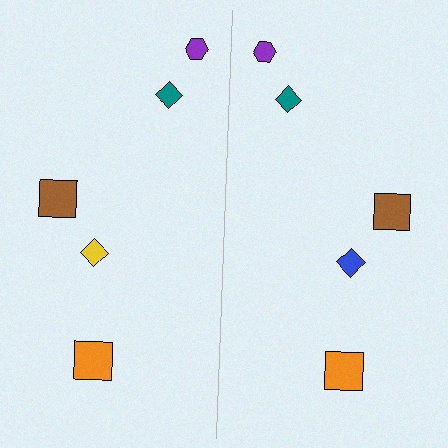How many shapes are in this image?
There are 10 shapes in this image.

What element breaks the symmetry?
The blue diamond on the right side breaks the symmetry — its mirror counterpart is yellow.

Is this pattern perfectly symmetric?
No, the pattern is not perfectly symmetric. The blue diamond on the right side breaks the symmetry — its mirror counterpart is yellow.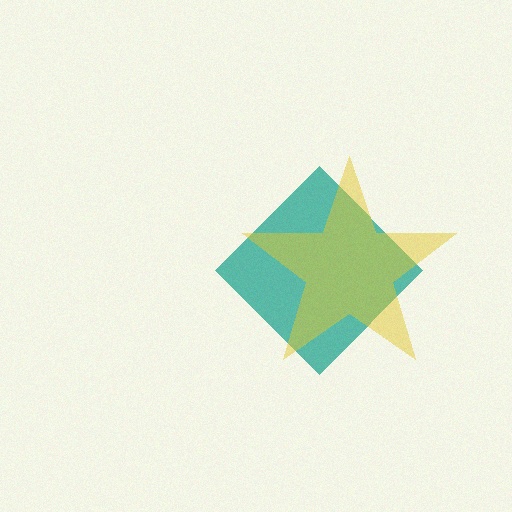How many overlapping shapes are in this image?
There are 2 overlapping shapes in the image.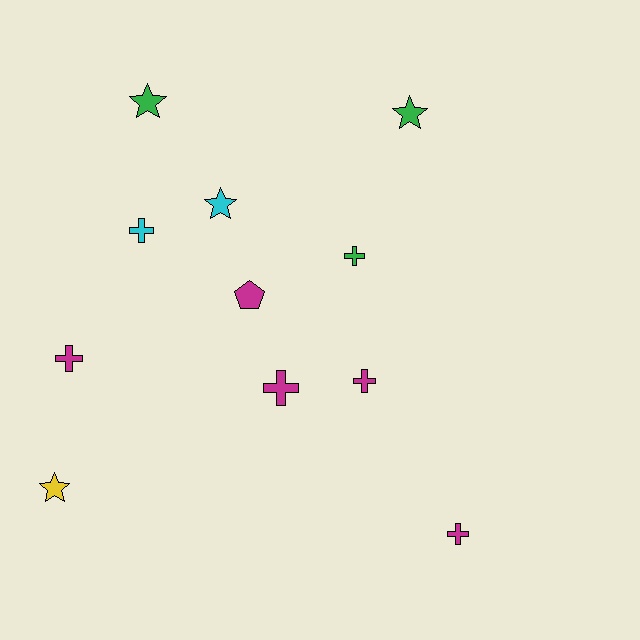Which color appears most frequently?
Magenta, with 5 objects.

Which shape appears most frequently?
Cross, with 6 objects.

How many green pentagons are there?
There are no green pentagons.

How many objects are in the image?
There are 11 objects.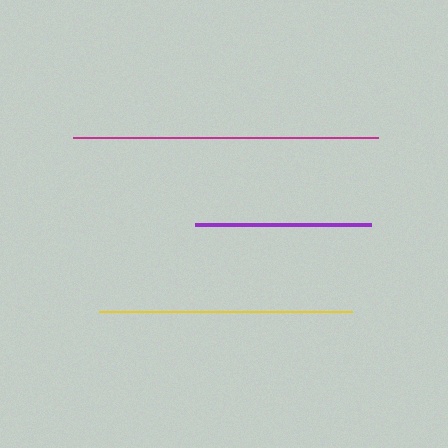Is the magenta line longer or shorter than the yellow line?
The magenta line is longer than the yellow line.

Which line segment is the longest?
The magenta line is the longest at approximately 305 pixels.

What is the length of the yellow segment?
The yellow segment is approximately 253 pixels long.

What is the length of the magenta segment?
The magenta segment is approximately 305 pixels long.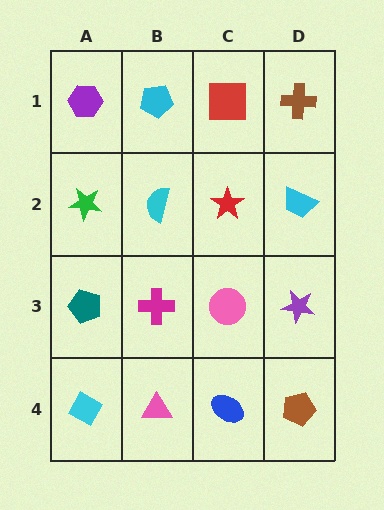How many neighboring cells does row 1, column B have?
3.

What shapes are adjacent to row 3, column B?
A cyan semicircle (row 2, column B), a pink triangle (row 4, column B), a teal pentagon (row 3, column A), a pink circle (row 3, column C).